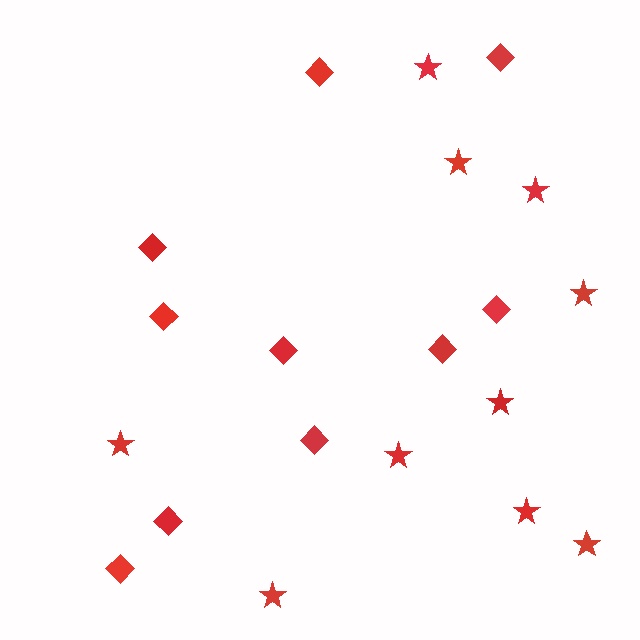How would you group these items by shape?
There are 2 groups: one group of diamonds (10) and one group of stars (10).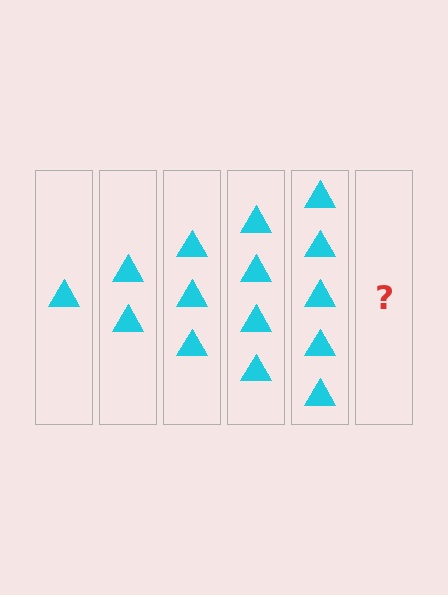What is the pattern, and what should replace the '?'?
The pattern is that each step adds one more triangle. The '?' should be 6 triangles.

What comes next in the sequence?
The next element should be 6 triangles.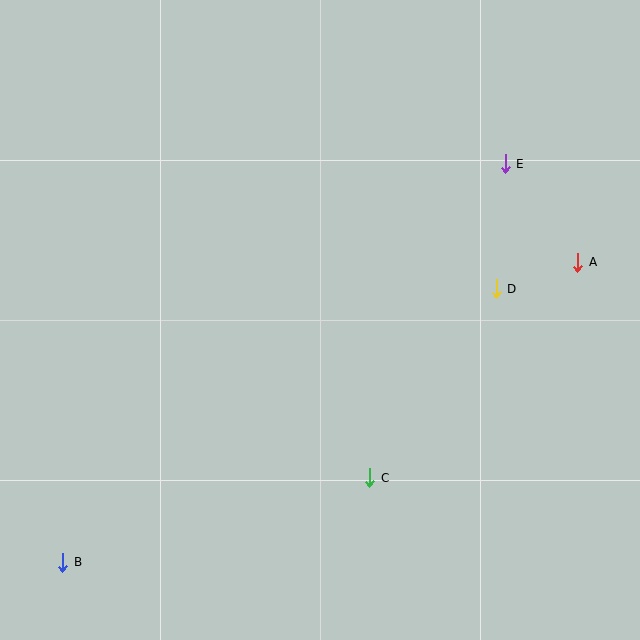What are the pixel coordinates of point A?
Point A is at (578, 262).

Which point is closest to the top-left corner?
Point E is closest to the top-left corner.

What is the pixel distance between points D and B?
The distance between D and B is 513 pixels.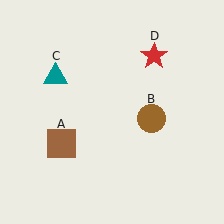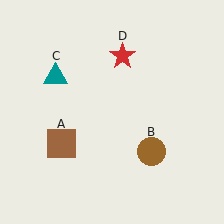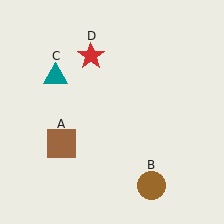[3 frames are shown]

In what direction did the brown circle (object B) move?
The brown circle (object B) moved down.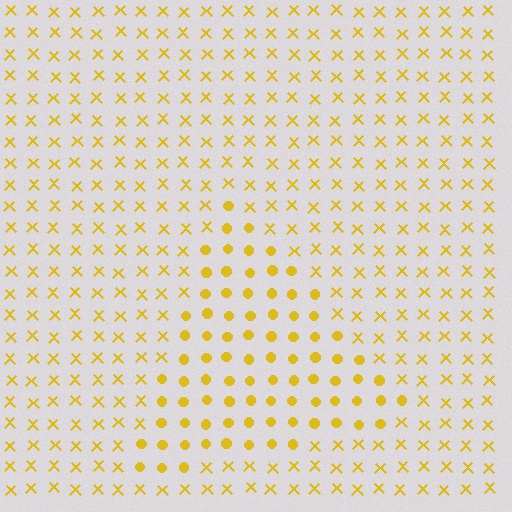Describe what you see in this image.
The image is filled with small yellow elements arranged in a uniform grid. A triangle-shaped region contains circles, while the surrounding area contains X marks. The boundary is defined purely by the change in element shape.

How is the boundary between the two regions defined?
The boundary is defined by a change in element shape: circles inside vs. X marks outside. All elements share the same color and spacing.